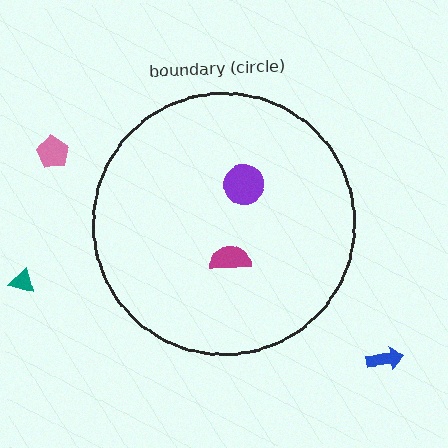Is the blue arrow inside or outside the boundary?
Outside.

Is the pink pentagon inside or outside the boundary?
Outside.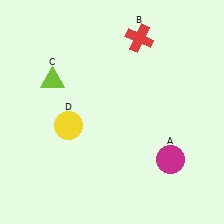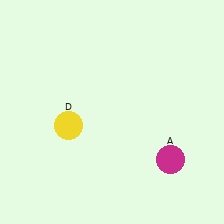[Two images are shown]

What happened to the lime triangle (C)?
The lime triangle (C) was removed in Image 2. It was in the top-left area of Image 1.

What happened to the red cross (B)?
The red cross (B) was removed in Image 2. It was in the top-right area of Image 1.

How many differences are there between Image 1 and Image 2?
There are 2 differences between the two images.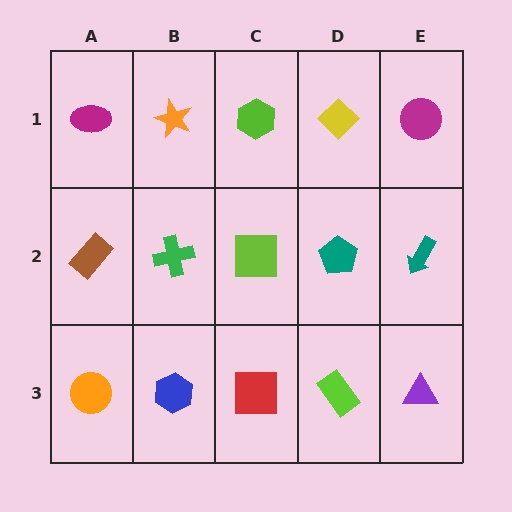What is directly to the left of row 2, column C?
A green cross.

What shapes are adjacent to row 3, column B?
A green cross (row 2, column B), an orange circle (row 3, column A), a red square (row 3, column C).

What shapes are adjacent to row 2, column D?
A yellow diamond (row 1, column D), a lime rectangle (row 3, column D), a lime square (row 2, column C), a teal arrow (row 2, column E).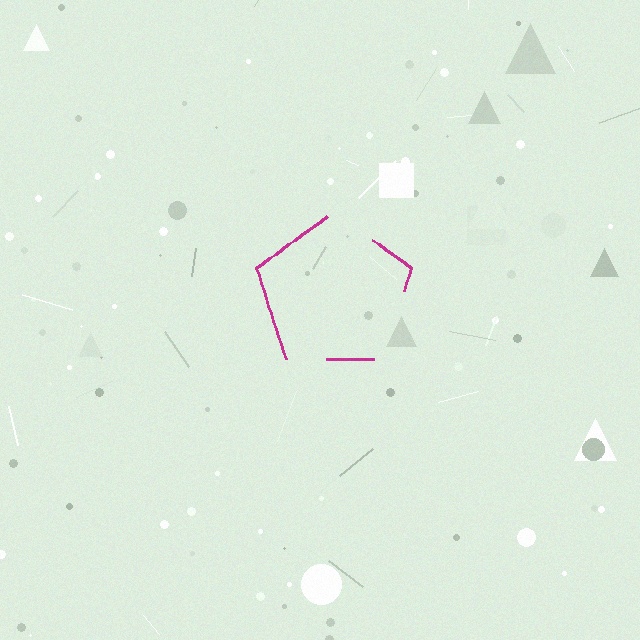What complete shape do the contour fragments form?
The contour fragments form a pentagon.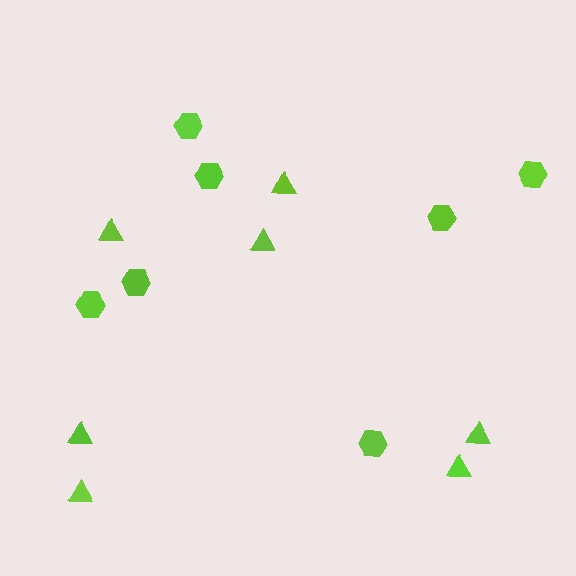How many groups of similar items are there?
There are 2 groups: one group of hexagons (7) and one group of triangles (7).